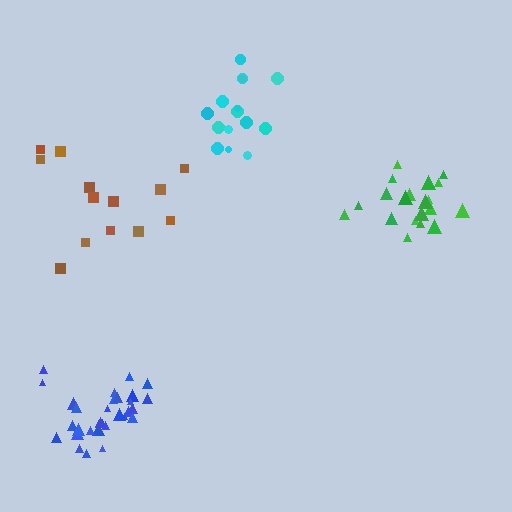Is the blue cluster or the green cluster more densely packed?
Blue.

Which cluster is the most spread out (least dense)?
Brown.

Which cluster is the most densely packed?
Blue.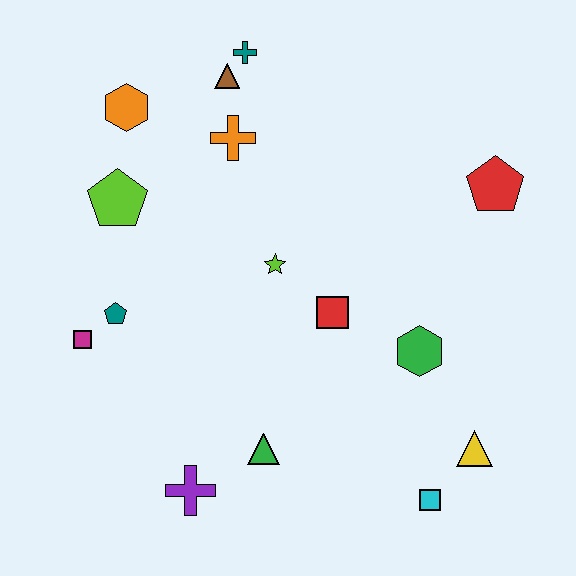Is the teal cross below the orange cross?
No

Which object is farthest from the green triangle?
The teal cross is farthest from the green triangle.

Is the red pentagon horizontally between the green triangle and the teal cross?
No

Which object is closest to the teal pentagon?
The magenta square is closest to the teal pentagon.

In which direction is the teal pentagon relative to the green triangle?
The teal pentagon is to the left of the green triangle.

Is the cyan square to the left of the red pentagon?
Yes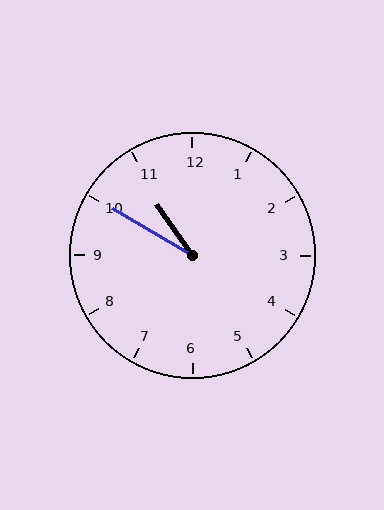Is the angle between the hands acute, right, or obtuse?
It is acute.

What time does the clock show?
10:50.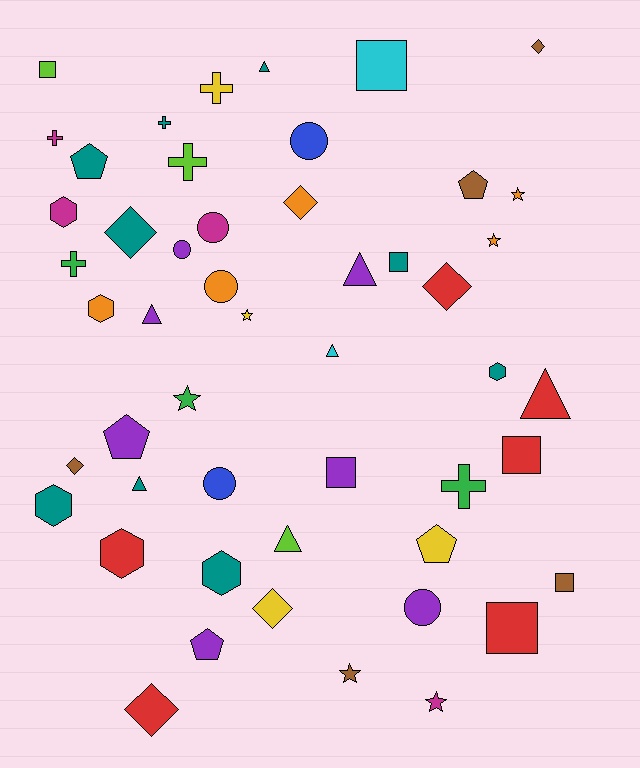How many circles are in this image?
There are 6 circles.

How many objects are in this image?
There are 50 objects.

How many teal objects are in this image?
There are 9 teal objects.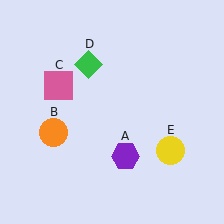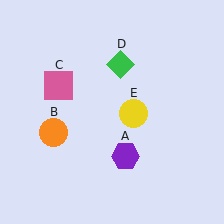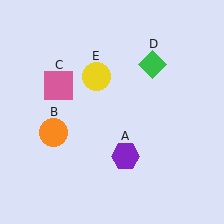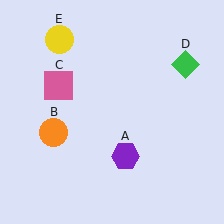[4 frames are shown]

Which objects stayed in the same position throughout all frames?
Purple hexagon (object A) and orange circle (object B) and pink square (object C) remained stationary.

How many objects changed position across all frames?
2 objects changed position: green diamond (object D), yellow circle (object E).